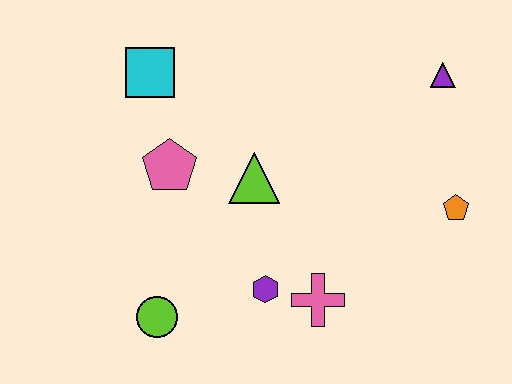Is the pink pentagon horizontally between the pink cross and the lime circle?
Yes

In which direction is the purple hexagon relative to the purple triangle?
The purple hexagon is below the purple triangle.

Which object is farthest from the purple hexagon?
The purple triangle is farthest from the purple hexagon.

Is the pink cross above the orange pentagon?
No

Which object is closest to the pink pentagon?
The lime triangle is closest to the pink pentagon.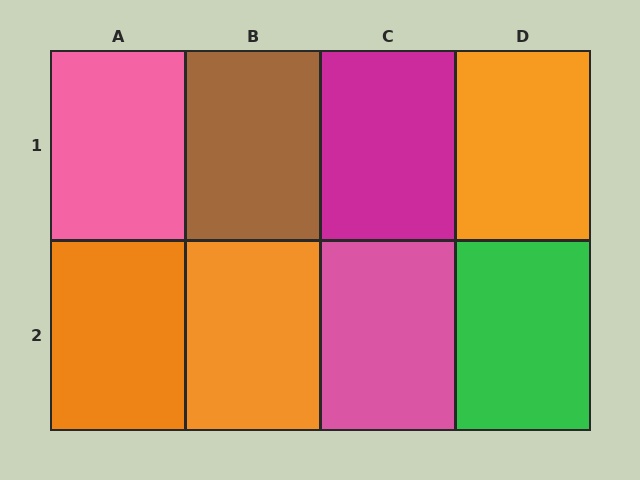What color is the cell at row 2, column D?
Green.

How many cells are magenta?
1 cell is magenta.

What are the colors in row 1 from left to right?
Pink, brown, magenta, orange.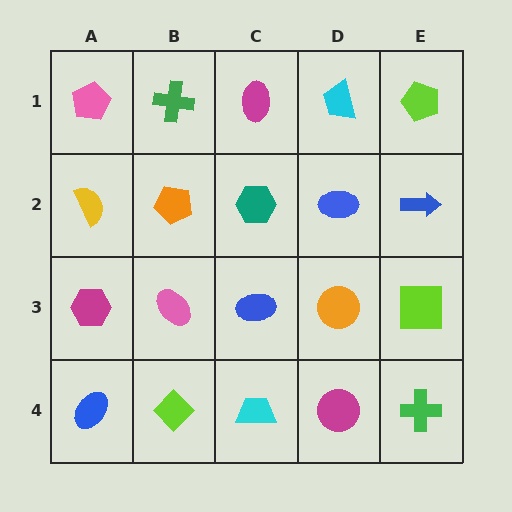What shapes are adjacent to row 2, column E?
A lime pentagon (row 1, column E), a lime square (row 3, column E), a blue ellipse (row 2, column D).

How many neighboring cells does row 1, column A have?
2.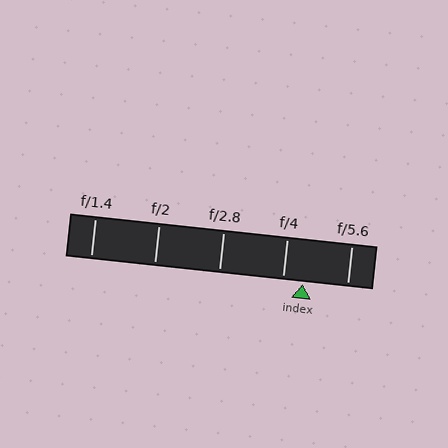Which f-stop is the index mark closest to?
The index mark is closest to f/4.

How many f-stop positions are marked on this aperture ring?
There are 5 f-stop positions marked.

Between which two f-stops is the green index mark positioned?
The index mark is between f/4 and f/5.6.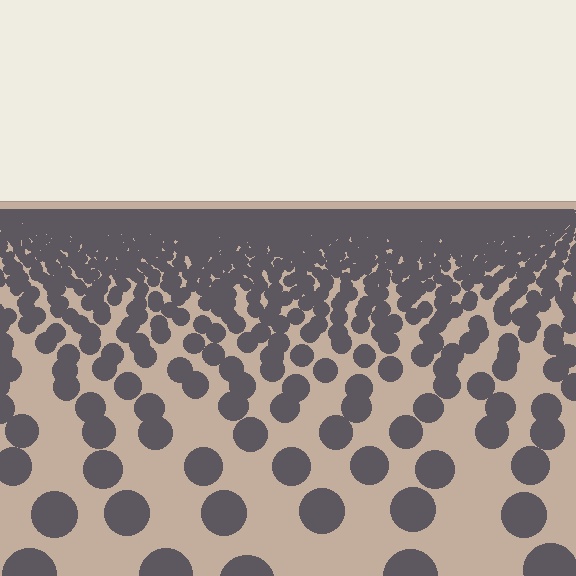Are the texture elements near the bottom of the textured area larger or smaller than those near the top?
Larger. Near the bottom, elements are closer to the viewer and appear at a bigger on-screen size.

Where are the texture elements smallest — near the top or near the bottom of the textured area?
Near the top.